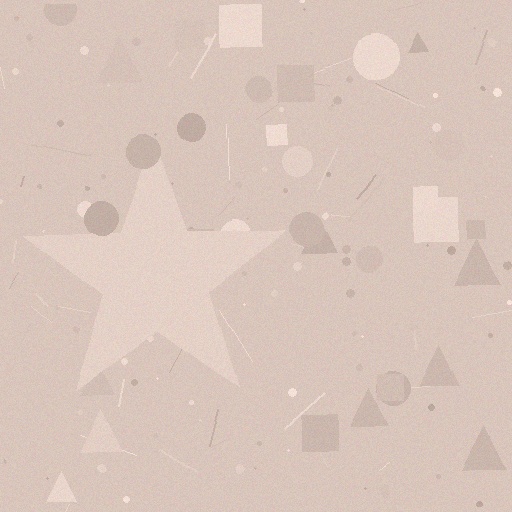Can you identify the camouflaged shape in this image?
The camouflaged shape is a star.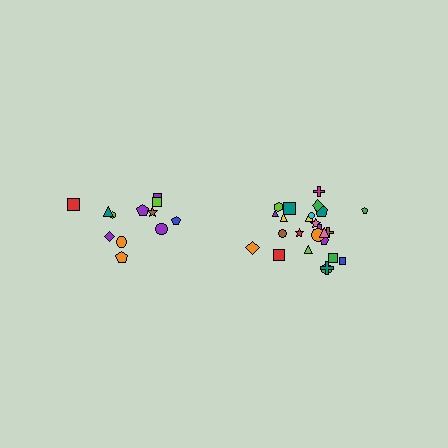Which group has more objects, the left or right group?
The right group.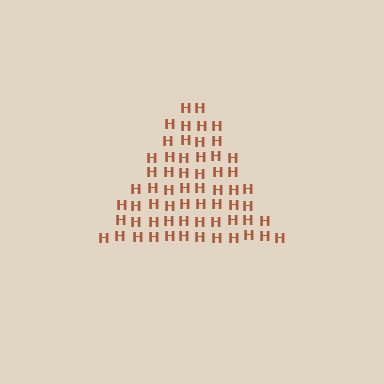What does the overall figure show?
The overall figure shows a triangle.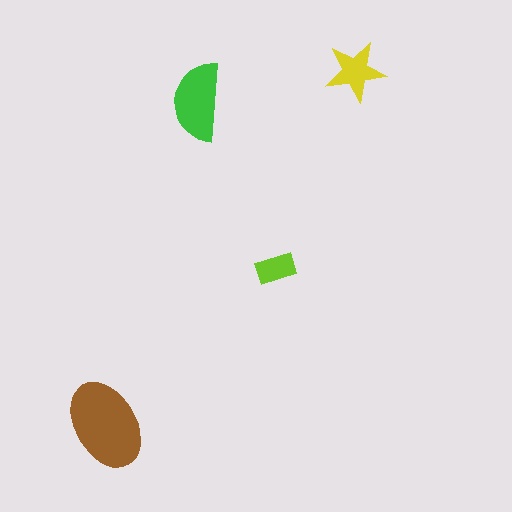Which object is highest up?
The yellow star is topmost.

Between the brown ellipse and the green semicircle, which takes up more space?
The brown ellipse.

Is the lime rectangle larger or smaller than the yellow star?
Smaller.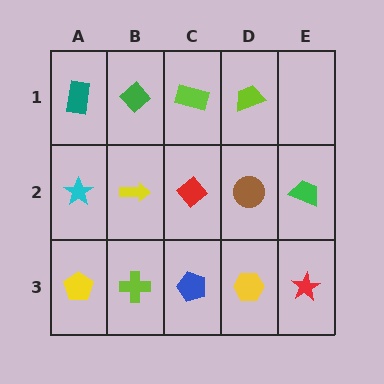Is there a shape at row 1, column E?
No, that cell is empty.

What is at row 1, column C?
A lime rectangle.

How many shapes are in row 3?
5 shapes.